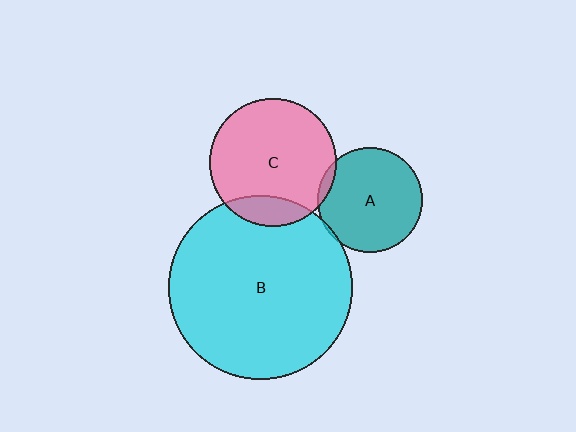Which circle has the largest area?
Circle B (cyan).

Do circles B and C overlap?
Yes.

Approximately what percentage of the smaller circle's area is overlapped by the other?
Approximately 15%.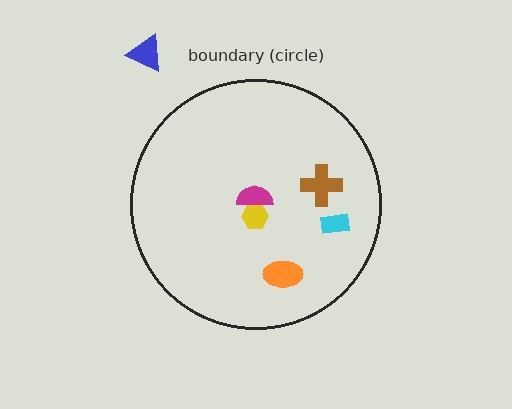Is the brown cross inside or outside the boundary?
Inside.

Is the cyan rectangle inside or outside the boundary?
Inside.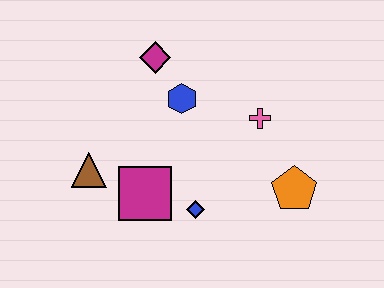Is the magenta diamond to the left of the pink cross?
Yes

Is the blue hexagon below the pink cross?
No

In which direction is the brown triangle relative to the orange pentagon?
The brown triangle is to the left of the orange pentagon.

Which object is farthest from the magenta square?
The orange pentagon is farthest from the magenta square.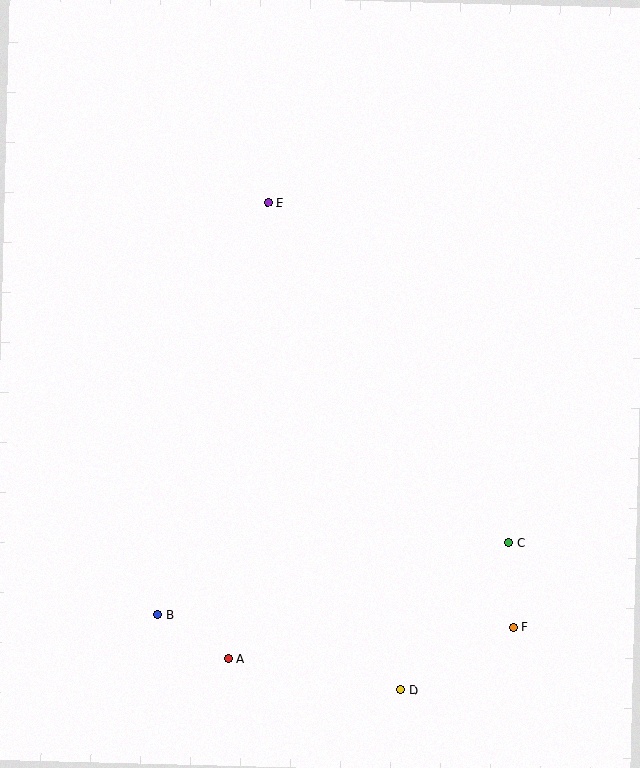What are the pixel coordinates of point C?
Point C is at (509, 542).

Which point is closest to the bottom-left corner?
Point B is closest to the bottom-left corner.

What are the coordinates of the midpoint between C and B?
The midpoint between C and B is at (333, 578).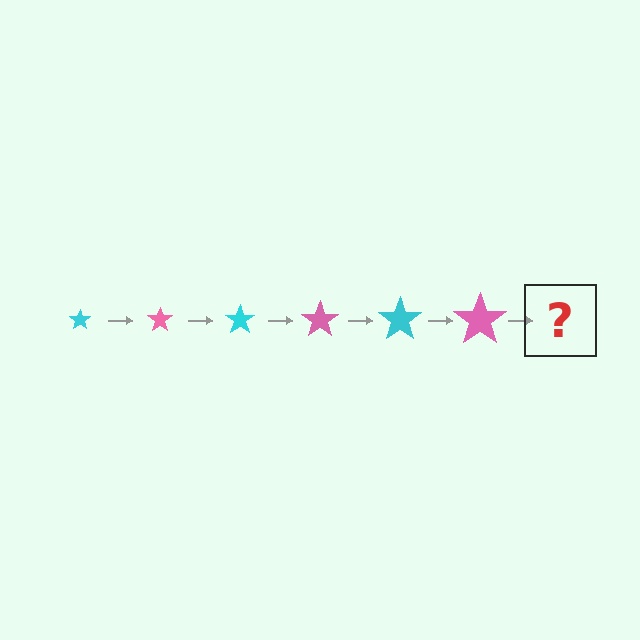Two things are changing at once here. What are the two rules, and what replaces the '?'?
The two rules are that the star grows larger each step and the color cycles through cyan and pink. The '?' should be a cyan star, larger than the previous one.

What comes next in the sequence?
The next element should be a cyan star, larger than the previous one.